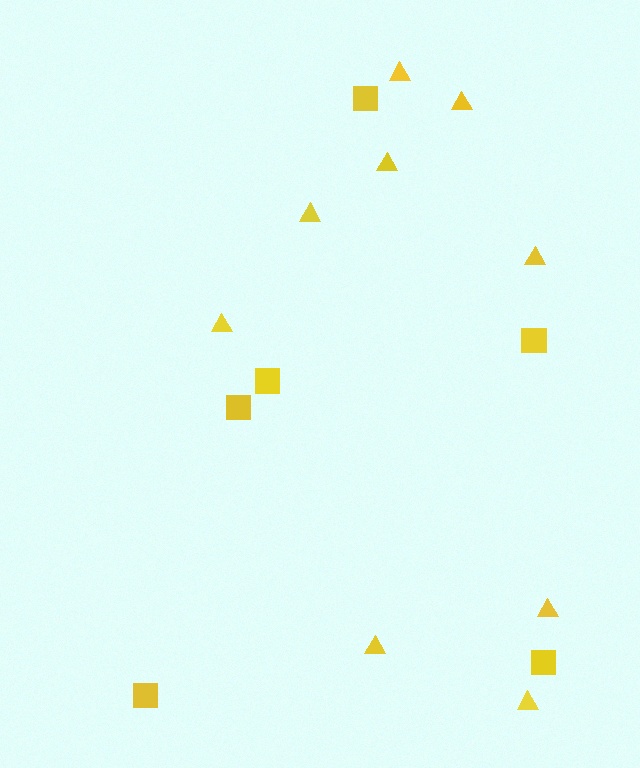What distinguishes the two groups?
There are 2 groups: one group of triangles (9) and one group of squares (6).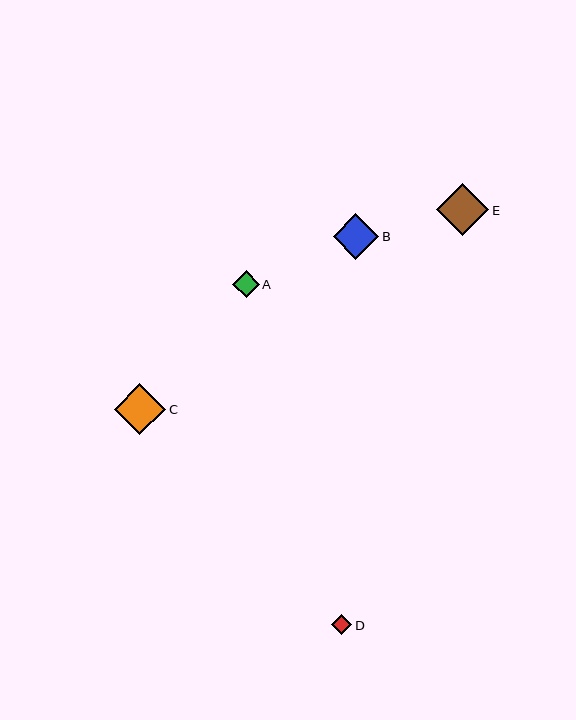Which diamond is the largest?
Diamond E is the largest with a size of approximately 52 pixels.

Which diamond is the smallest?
Diamond D is the smallest with a size of approximately 20 pixels.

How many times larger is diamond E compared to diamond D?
Diamond E is approximately 2.6 times the size of diamond D.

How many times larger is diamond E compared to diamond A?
Diamond E is approximately 2.0 times the size of diamond A.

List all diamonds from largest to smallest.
From largest to smallest: E, C, B, A, D.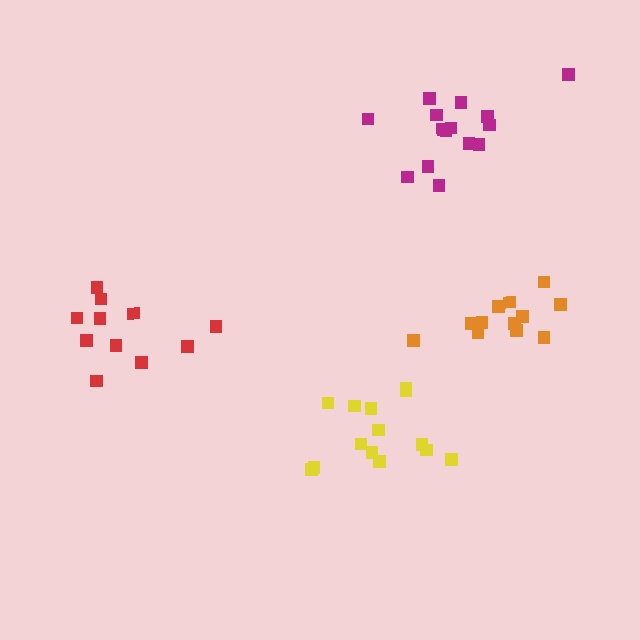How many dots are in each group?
Group 1: 15 dots, Group 2: 12 dots, Group 3: 14 dots, Group 4: 11 dots (52 total).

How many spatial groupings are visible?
There are 4 spatial groupings.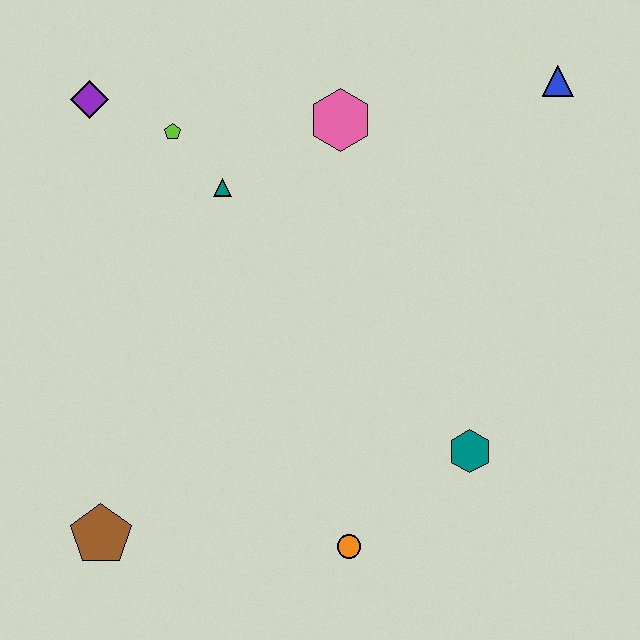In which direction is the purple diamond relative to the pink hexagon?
The purple diamond is to the left of the pink hexagon.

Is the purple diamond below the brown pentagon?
No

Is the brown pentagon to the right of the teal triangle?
No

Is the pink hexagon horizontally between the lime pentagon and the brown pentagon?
No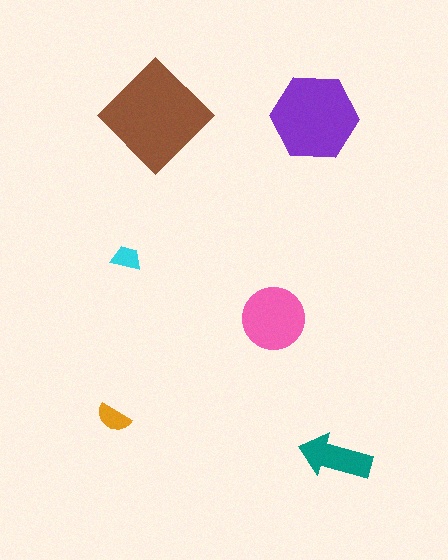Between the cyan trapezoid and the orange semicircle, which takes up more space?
The orange semicircle.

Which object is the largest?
The brown diamond.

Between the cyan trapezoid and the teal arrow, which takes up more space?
The teal arrow.